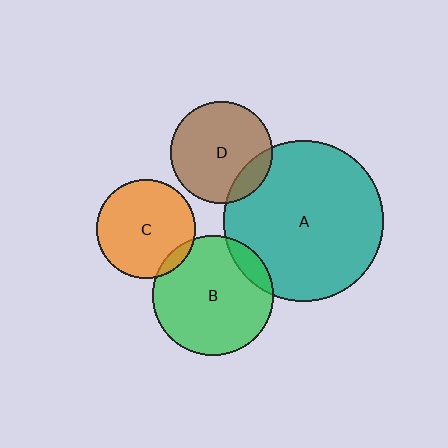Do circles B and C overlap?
Yes.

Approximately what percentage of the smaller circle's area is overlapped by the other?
Approximately 5%.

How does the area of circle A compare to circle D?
Approximately 2.5 times.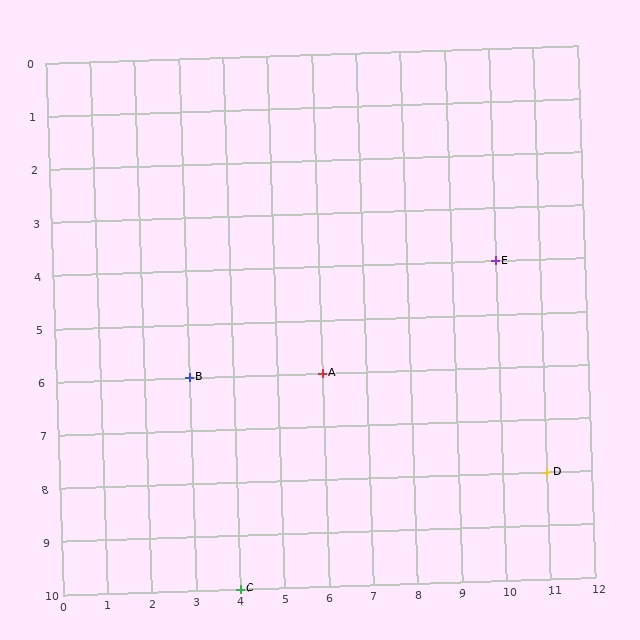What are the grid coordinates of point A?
Point A is at grid coordinates (6, 6).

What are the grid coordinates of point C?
Point C is at grid coordinates (4, 10).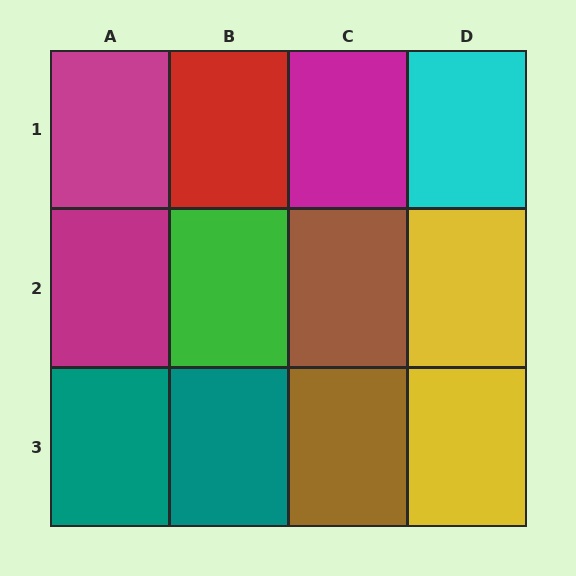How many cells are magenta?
3 cells are magenta.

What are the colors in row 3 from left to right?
Teal, teal, brown, yellow.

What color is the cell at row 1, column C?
Magenta.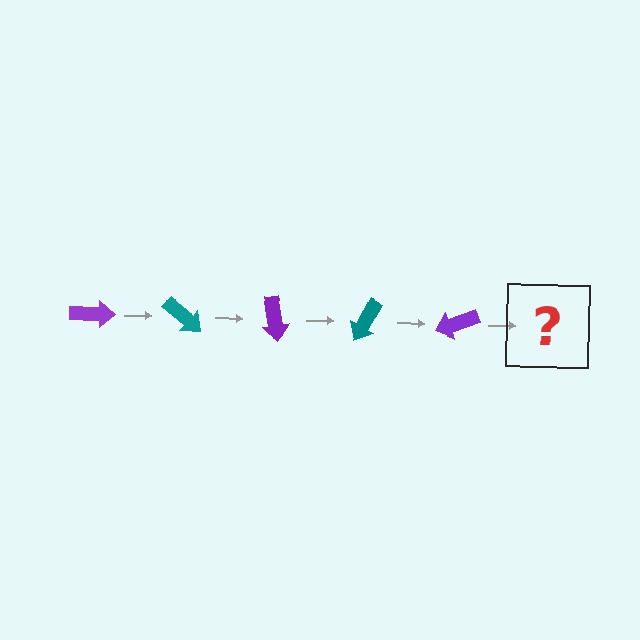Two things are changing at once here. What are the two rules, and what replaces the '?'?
The two rules are that it rotates 40 degrees each step and the color cycles through purple and teal. The '?' should be a teal arrow, rotated 200 degrees from the start.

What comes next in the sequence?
The next element should be a teal arrow, rotated 200 degrees from the start.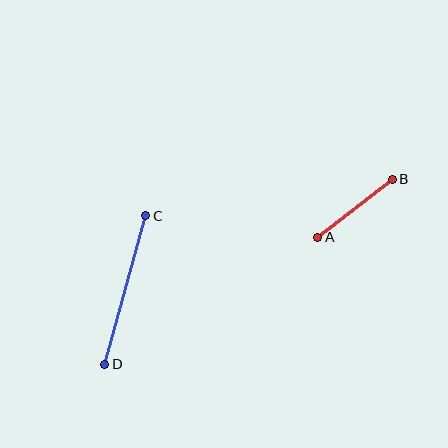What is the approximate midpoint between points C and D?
The midpoint is at approximately (125, 290) pixels.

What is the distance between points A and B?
The distance is approximately 94 pixels.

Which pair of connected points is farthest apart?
Points C and D are farthest apart.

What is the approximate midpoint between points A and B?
The midpoint is at approximately (355, 208) pixels.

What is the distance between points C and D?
The distance is approximately 154 pixels.